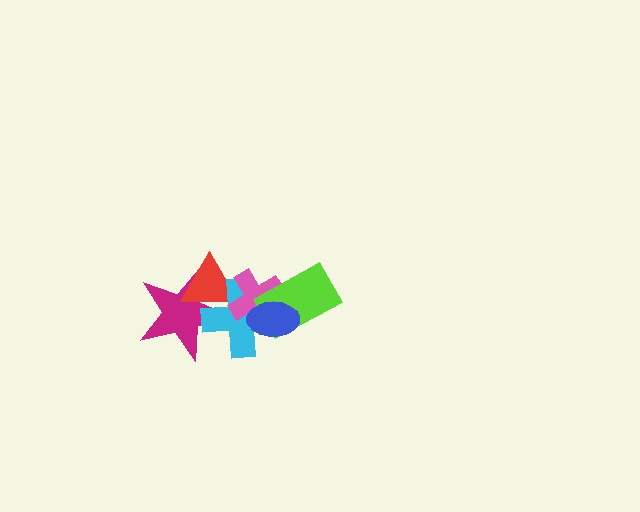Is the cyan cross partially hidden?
Yes, it is partially covered by another shape.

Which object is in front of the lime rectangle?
The blue ellipse is in front of the lime rectangle.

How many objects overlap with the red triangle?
3 objects overlap with the red triangle.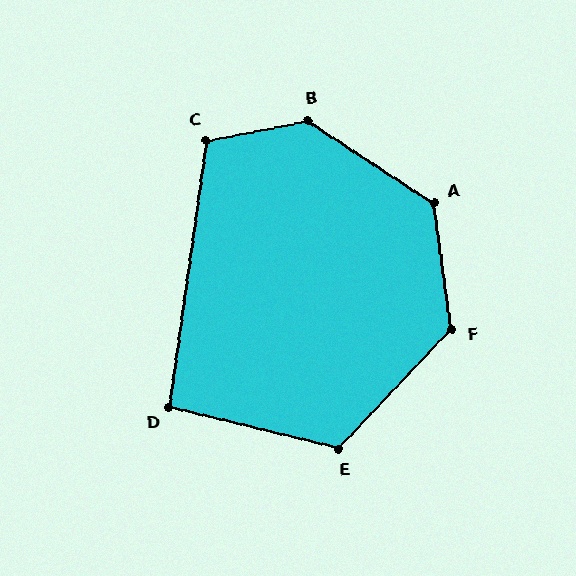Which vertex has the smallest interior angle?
D, at approximately 96 degrees.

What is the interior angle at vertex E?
Approximately 120 degrees (obtuse).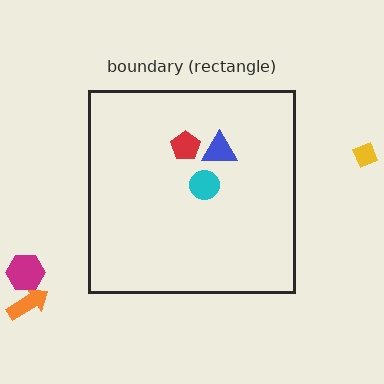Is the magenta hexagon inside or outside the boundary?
Outside.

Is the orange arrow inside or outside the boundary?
Outside.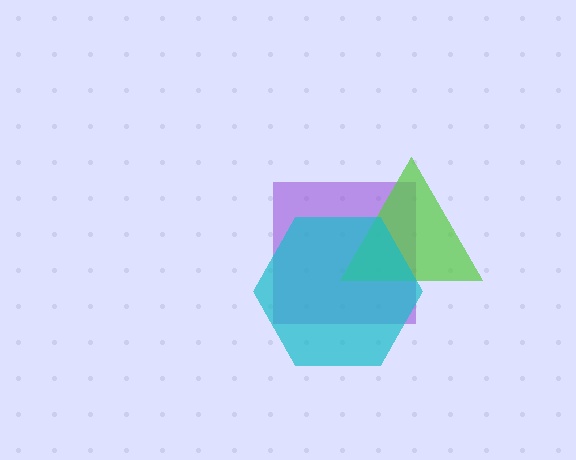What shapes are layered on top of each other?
The layered shapes are: a purple square, a lime triangle, a cyan hexagon.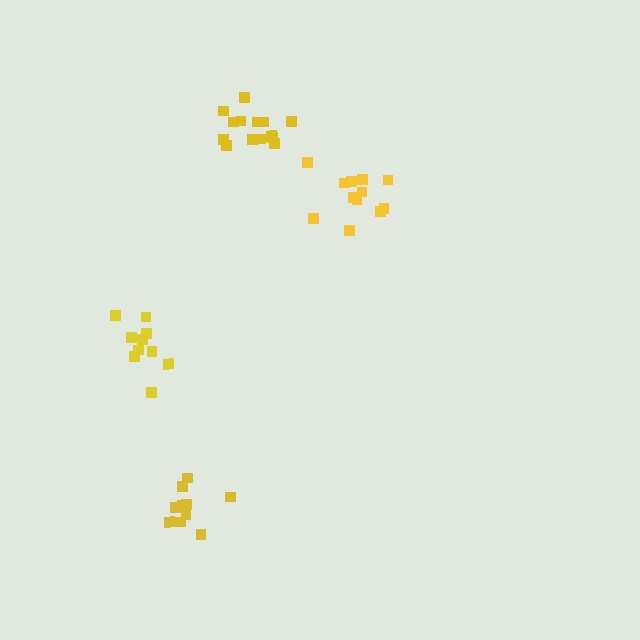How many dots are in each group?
Group 1: 10 dots, Group 2: 10 dots, Group 3: 12 dots, Group 4: 14 dots (46 total).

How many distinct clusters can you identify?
There are 4 distinct clusters.